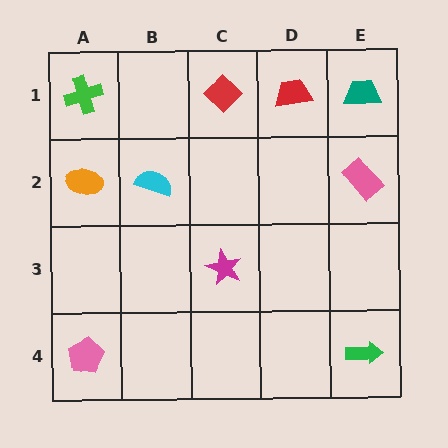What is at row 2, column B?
A cyan semicircle.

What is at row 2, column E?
A pink rectangle.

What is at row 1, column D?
A red trapezoid.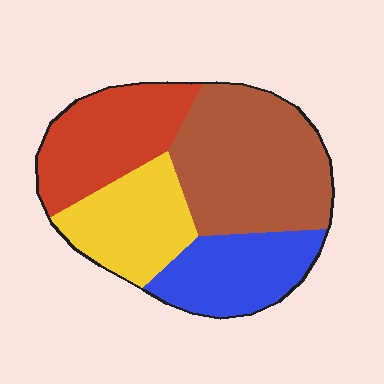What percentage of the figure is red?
Red takes up about one quarter (1/4) of the figure.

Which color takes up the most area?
Brown, at roughly 35%.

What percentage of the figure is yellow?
Yellow takes up about one fifth (1/5) of the figure.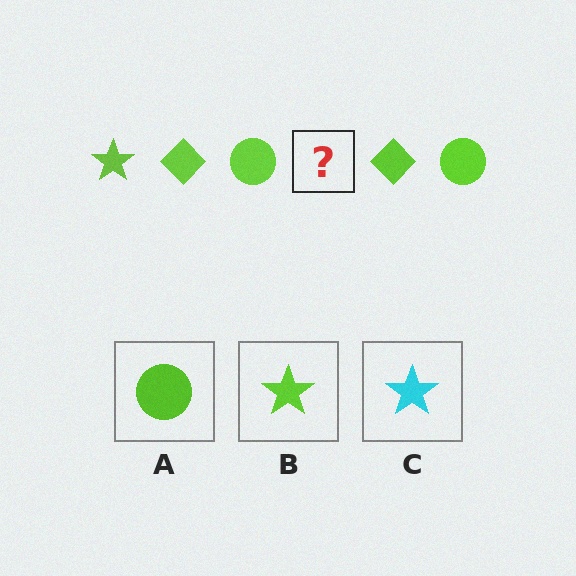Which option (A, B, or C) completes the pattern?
B.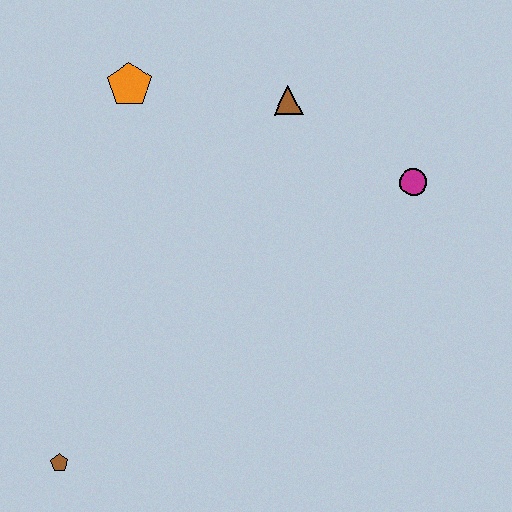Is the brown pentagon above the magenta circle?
No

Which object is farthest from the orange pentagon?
The brown pentagon is farthest from the orange pentagon.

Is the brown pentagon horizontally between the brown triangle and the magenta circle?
No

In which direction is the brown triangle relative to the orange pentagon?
The brown triangle is to the right of the orange pentagon.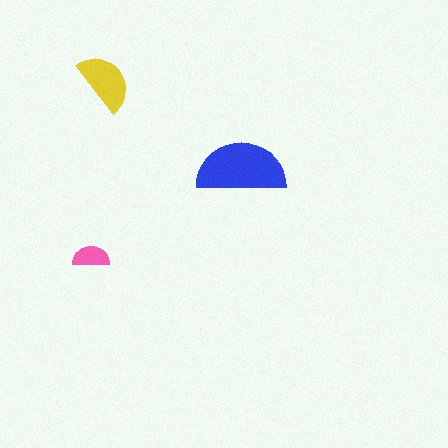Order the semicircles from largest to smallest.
the blue one, the yellow one, the pink one.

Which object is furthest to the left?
The pink semicircle is leftmost.